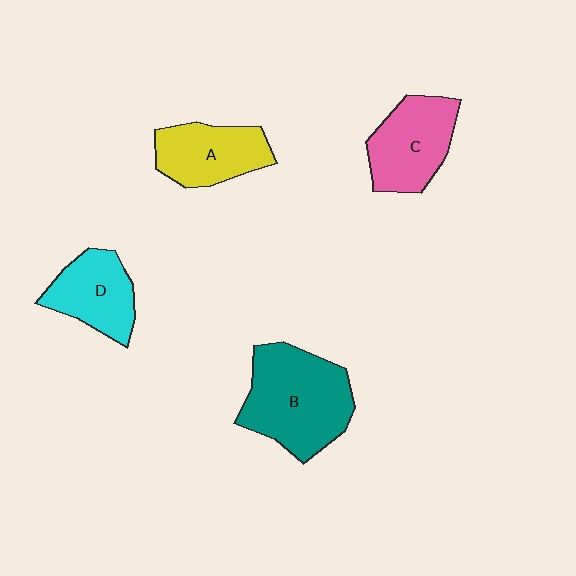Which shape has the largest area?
Shape B (teal).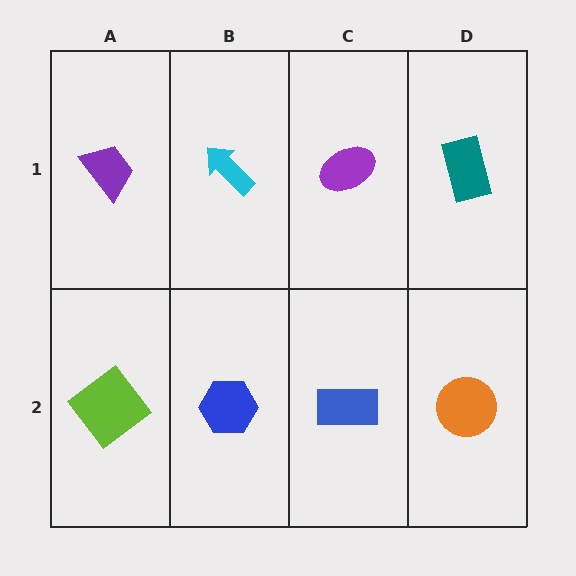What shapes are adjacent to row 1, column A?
A lime diamond (row 2, column A), a cyan arrow (row 1, column B).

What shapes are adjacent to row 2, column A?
A purple trapezoid (row 1, column A), a blue hexagon (row 2, column B).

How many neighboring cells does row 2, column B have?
3.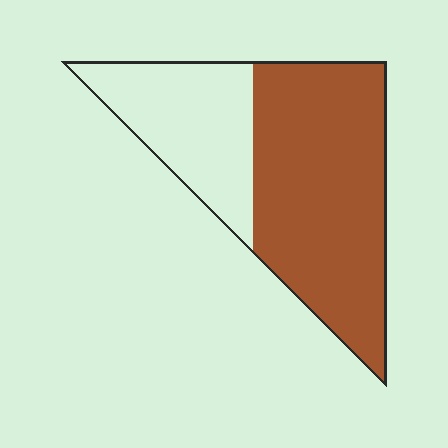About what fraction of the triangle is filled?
About two thirds (2/3).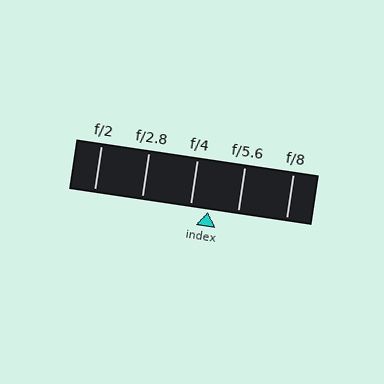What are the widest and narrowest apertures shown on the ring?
The widest aperture shown is f/2 and the narrowest is f/8.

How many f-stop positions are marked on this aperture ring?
There are 5 f-stop positions marked.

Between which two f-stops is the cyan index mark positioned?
The index mark is between f/4 and f/5.6.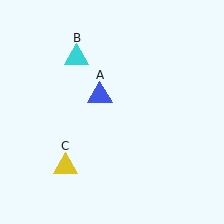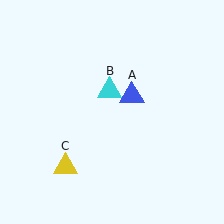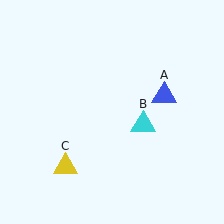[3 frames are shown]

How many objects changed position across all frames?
2 objects changed position: blue triangle (object A), cyan triangle (object B).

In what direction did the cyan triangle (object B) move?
The cyan triangle (object B) moved down and to the right.